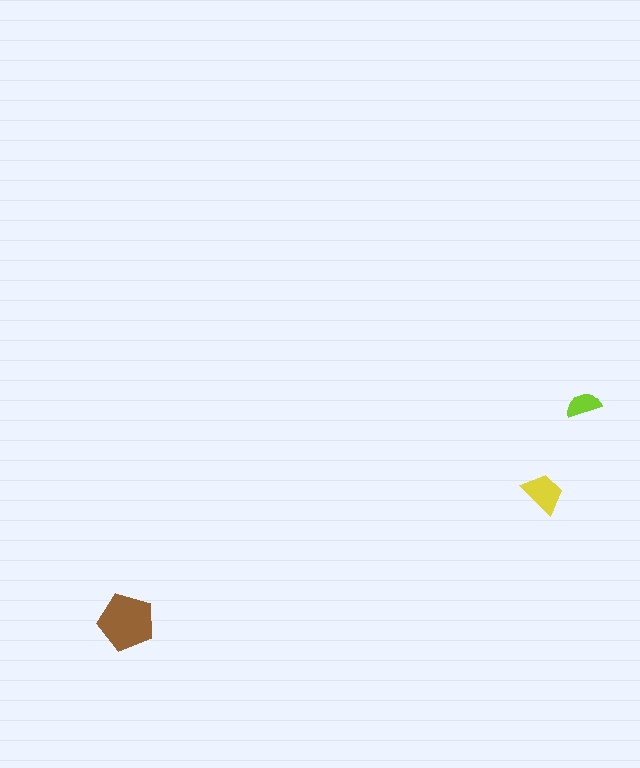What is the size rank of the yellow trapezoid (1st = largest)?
2nd.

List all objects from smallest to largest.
The lime semicircle, the yellow trapezoid, the brown pentagon.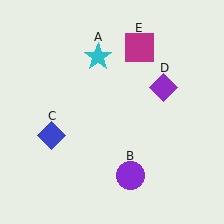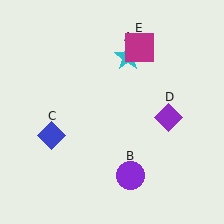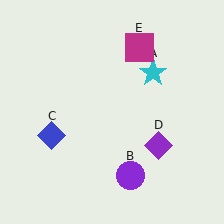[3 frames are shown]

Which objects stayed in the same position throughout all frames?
Purple circle (object B) and blue diamond (object C) and magenta square (object E) remained stationary.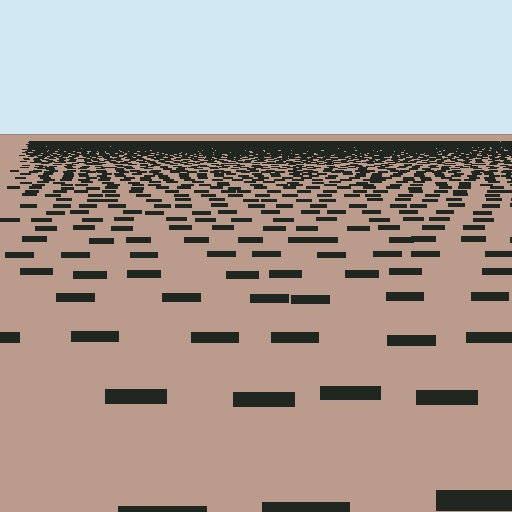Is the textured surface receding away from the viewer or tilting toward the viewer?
The surface is receding away from the viewer. Texture elements get smaller and denser toward the top.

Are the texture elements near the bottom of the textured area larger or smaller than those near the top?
Larger. Near the bottom, elements are closer to the viewer and appear at a bigger on-screen size.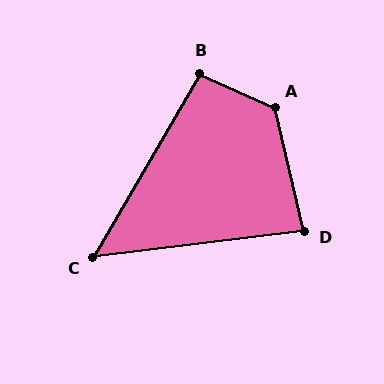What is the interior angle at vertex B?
Approximately 96 degrees (obtuse).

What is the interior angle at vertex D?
Approximately 84 degrees (acute).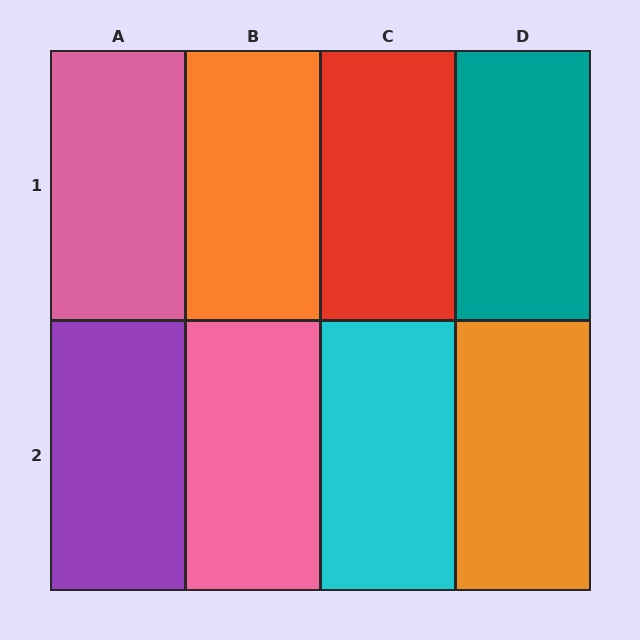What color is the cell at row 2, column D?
Orange.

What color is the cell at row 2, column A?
Purple.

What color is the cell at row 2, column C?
Cyan.